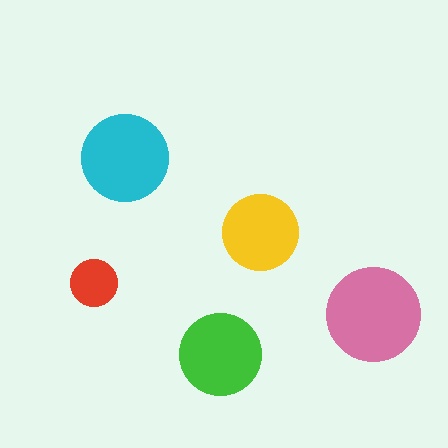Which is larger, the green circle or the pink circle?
The pink one.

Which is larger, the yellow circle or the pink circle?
The pink one.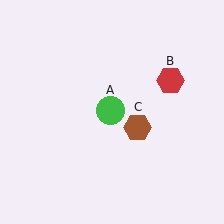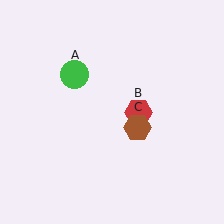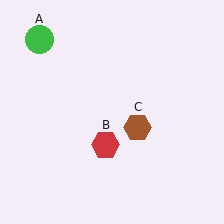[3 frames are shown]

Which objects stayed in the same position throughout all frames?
Brown hexagon (object C) remained stationary.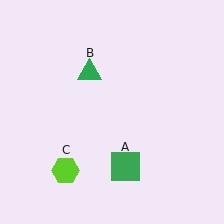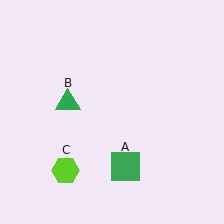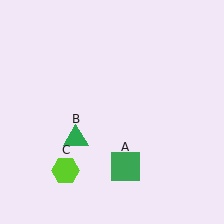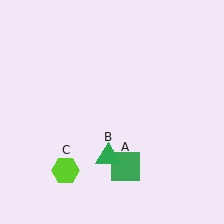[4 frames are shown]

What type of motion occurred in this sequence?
The green triangle (object B) rotated counterclockwise around the center of the scene.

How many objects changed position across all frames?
1 object changed position: green triangle (object B).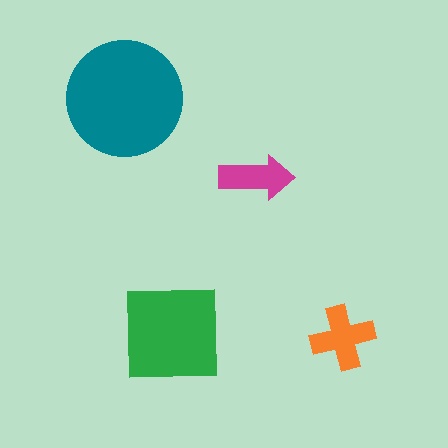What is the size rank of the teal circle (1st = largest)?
1st.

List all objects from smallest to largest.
The magenta arrow, the orange cross, the green square, the teal circle.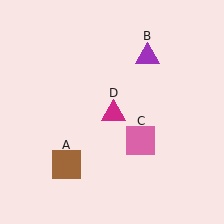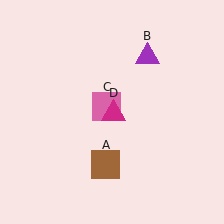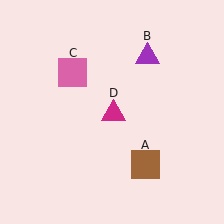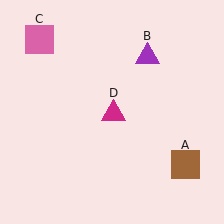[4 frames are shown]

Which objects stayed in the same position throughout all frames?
Purple triangle (object B) and magenta triangle (object D) remained stationary.